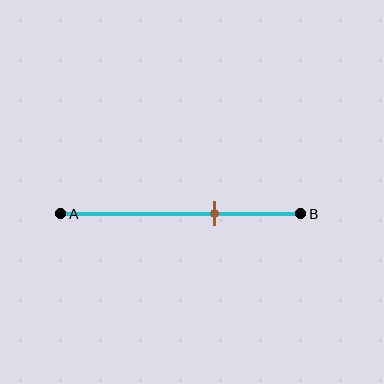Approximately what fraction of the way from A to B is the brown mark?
The brown mark is approximately 65% of the way from A to B.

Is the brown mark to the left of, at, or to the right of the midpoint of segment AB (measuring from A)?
The brown mark is to the right of the midpoint of segment AB.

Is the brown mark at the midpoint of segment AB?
No, the mark is at about 65% from A, not at the 50% midpoint.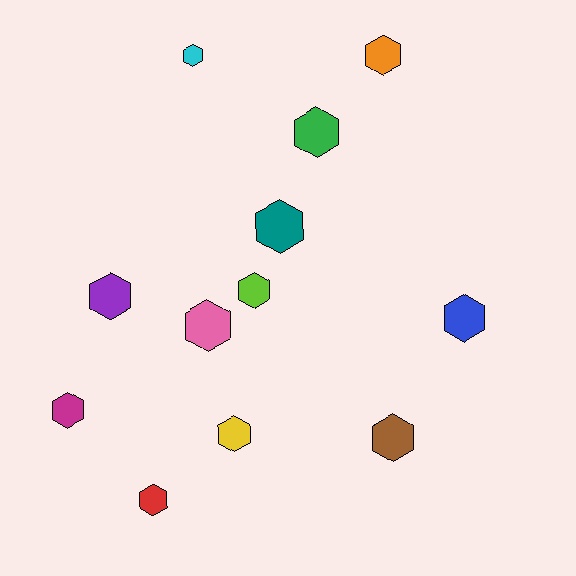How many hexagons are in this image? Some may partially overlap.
There are 12 hexagons.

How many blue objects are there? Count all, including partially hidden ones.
There is 1 blue object.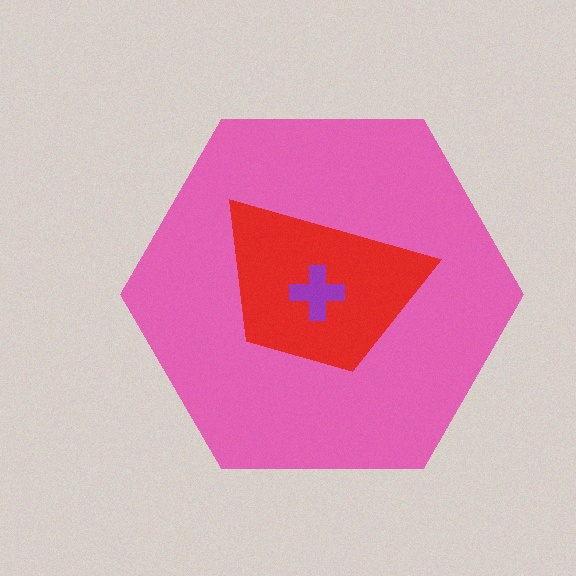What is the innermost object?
The purple cross.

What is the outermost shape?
The pink hexagon.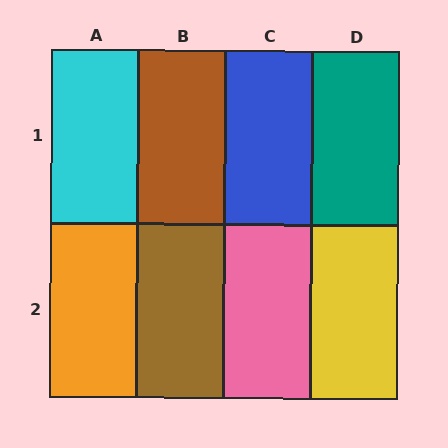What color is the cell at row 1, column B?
Brown.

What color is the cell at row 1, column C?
Blue.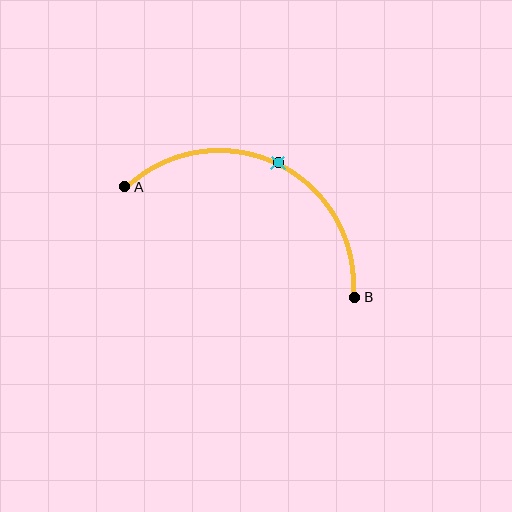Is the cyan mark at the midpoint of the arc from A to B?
Yes. The cyan mark lies on the arc at equal arc-length from both A and B — it is the arc midpoint.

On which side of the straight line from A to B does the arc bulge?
The arc bulges above the straight line connecting A and B.